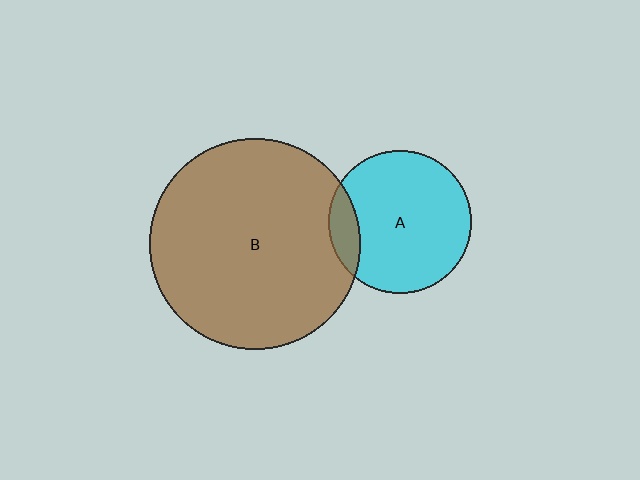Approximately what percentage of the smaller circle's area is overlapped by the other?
Approximately 15%.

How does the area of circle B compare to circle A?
Approximately 2.2 times.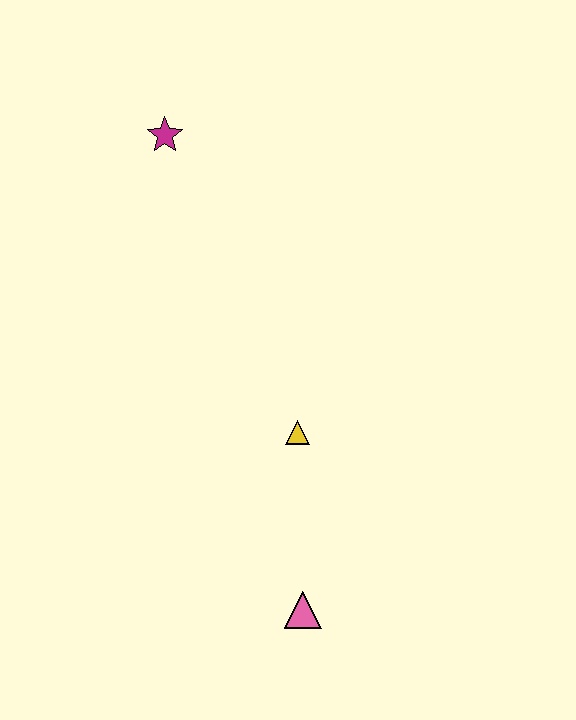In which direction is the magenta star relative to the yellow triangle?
The magenta star is above the yellow triangle.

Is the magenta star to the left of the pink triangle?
Yes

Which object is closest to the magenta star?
The yellow triangle is closest to the magenta star.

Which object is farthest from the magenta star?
The pink triangle is farthest from the magenta star.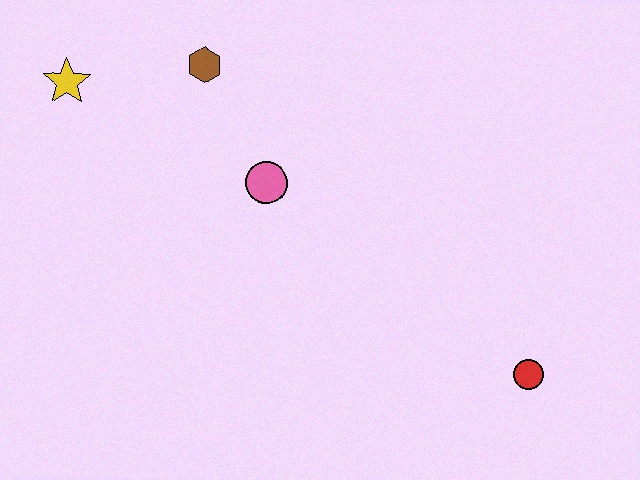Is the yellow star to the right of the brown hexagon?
No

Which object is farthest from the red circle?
The yellow star is farthest from the red circle.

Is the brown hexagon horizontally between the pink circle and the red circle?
No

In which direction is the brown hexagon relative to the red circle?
The brown hexagon is to the left of the red circle.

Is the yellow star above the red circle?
Yes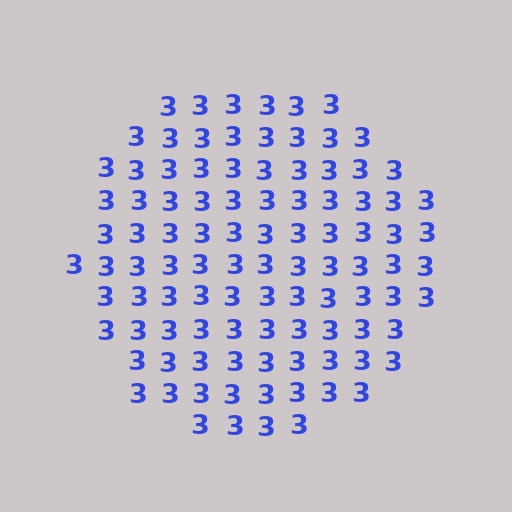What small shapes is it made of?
It is made of small digit 3's.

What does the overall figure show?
The overall figure shows a circle.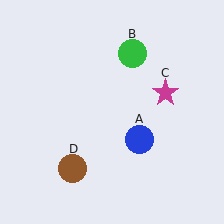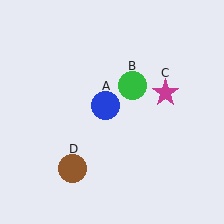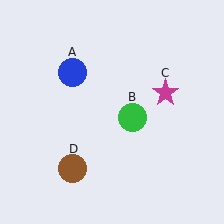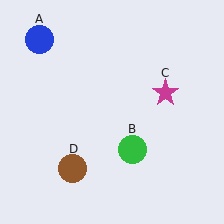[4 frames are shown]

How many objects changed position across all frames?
2 objects changed position: blue circle (object A), green circle (object B).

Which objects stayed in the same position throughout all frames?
Magenta star (object C) and brown circle (object D) remained stationary.